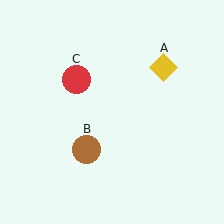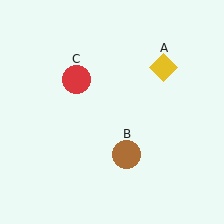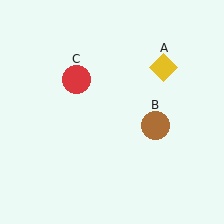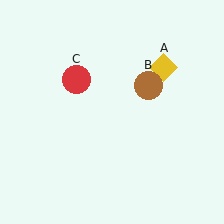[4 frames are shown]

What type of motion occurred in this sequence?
The brown circle (object B) rotated counterclockwise around the center of the scene.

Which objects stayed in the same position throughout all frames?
Yellow diamond (object A) and red circle (object C) remained stationary.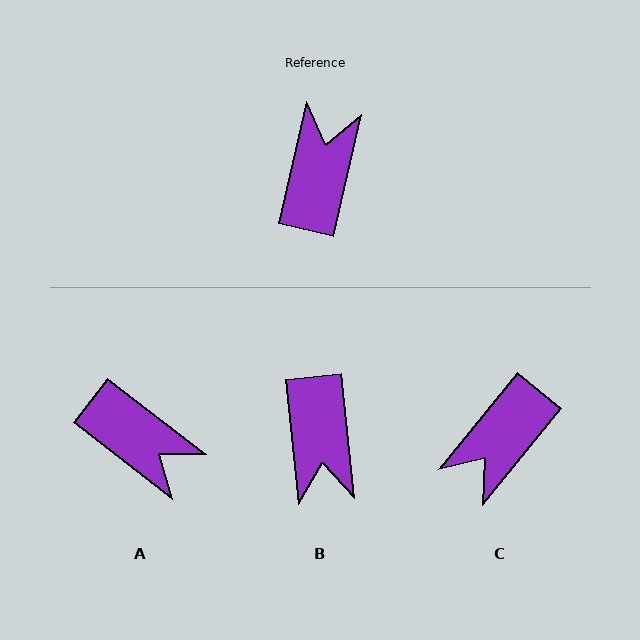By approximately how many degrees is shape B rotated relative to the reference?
Approximately 161 degrees clockwise.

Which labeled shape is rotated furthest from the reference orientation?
B, about 161 degrees away.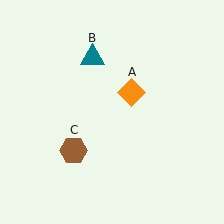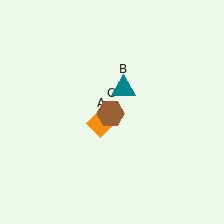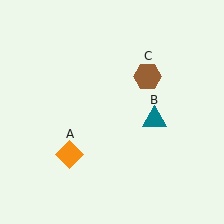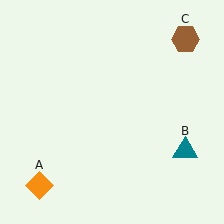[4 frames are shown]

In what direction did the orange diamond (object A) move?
The orange diamond (object A) moved down and to the left.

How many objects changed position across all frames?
3 objects changed position: orange diamond (object A), teal triangle (object B), brown hexagon (object C).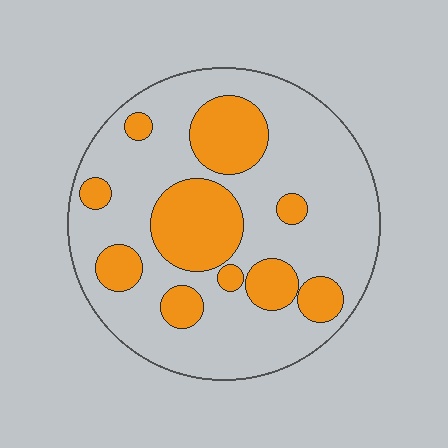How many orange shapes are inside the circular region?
10.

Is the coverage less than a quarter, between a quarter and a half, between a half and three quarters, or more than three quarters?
Between a quarter and a half.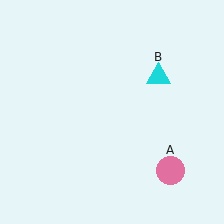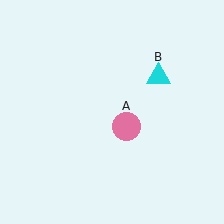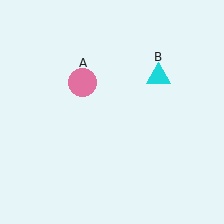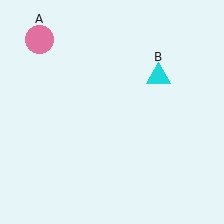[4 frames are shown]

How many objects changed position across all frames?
1 object changed position: pink circle (object A).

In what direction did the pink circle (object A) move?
The pink circle (object A) moved up and to the left.